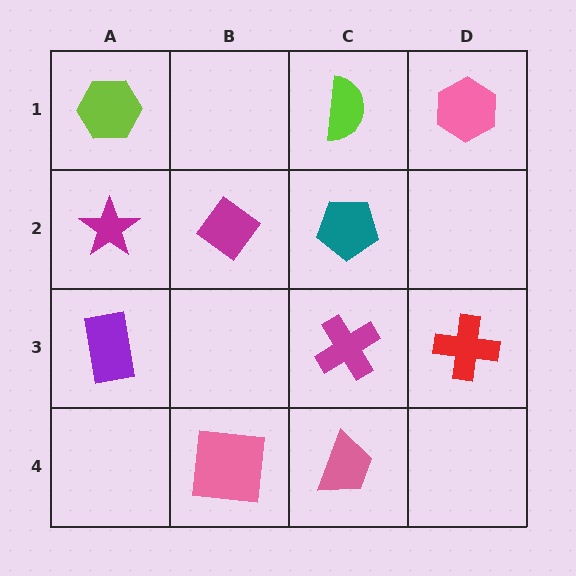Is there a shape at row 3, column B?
No, that cell is empty.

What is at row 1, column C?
A lime semicircle.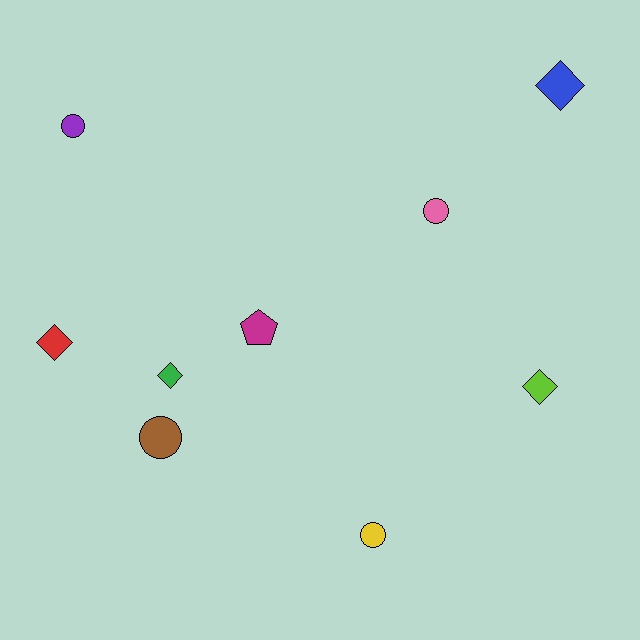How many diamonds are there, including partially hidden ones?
There are 4 diamonds.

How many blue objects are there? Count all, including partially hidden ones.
There is 1 blue object.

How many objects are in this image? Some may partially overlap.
There are 9 objects.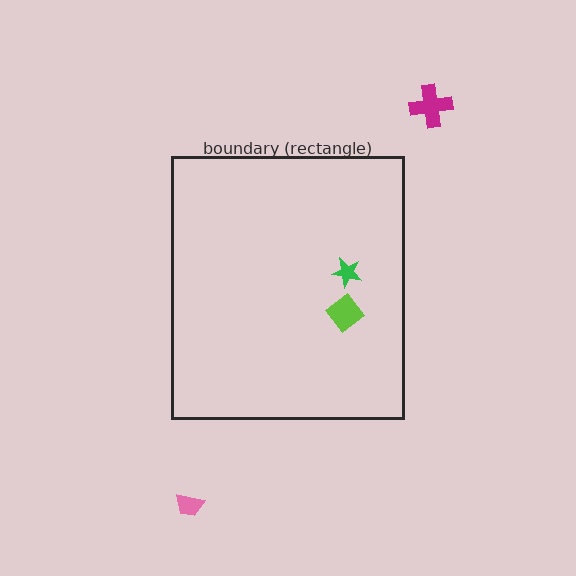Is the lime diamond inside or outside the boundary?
Inside.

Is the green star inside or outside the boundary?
Inside.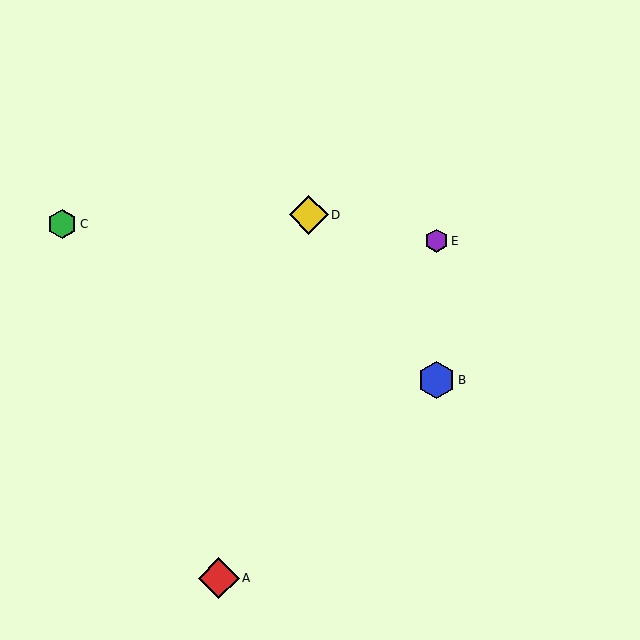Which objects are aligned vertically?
Objects B, E are aligned vertically.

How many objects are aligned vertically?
2 objects (B, E) are aligned vertically.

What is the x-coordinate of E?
Object E is at x≈437.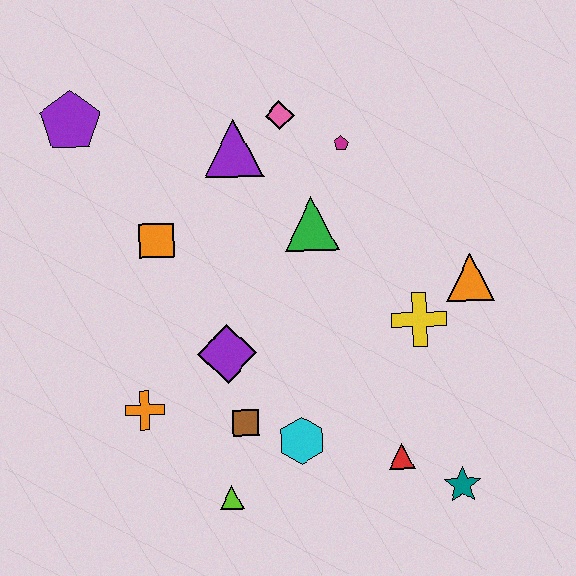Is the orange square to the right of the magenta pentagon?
No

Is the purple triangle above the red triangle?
Yes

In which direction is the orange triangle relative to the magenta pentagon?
The orange triangle is below the magenta pentagon.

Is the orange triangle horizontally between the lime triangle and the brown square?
No